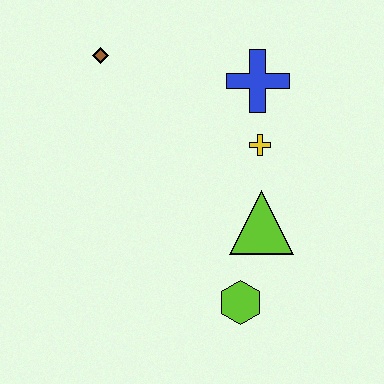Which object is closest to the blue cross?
The yellow cross is closest to the blue cross.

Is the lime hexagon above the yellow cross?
No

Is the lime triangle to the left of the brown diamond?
No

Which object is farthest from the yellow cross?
The brown diamond is farthest from the yellow cross.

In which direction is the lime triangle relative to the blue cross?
The lime triangle is below the blue cross.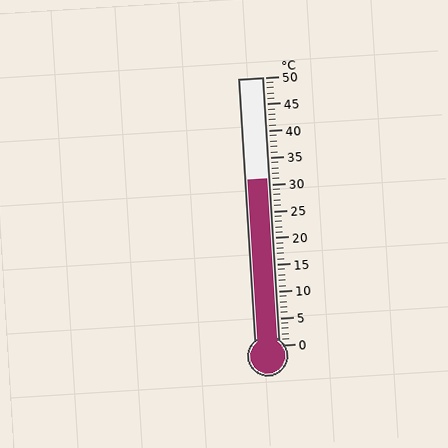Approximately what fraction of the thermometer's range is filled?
The thermometer is filled to approximately 60% of its range.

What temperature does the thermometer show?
The thermometer shows approximately 31°C.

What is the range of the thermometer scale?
The thermometer scale ranges from 0°C to 50°C.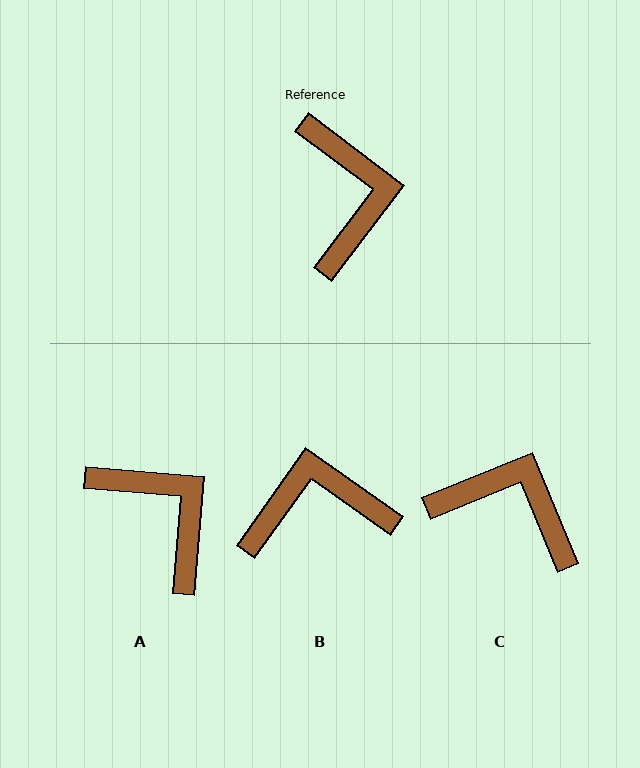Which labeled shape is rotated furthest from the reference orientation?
B, about 92 degrees away.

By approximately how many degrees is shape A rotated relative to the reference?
Approximately 32 degrees counter-clockwise.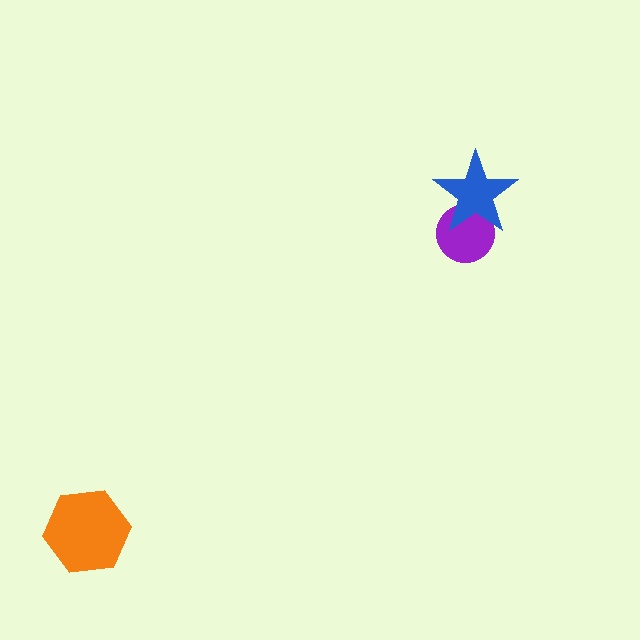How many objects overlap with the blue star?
1 object overlaps with the blue star.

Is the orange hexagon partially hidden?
No, no other shape covers it.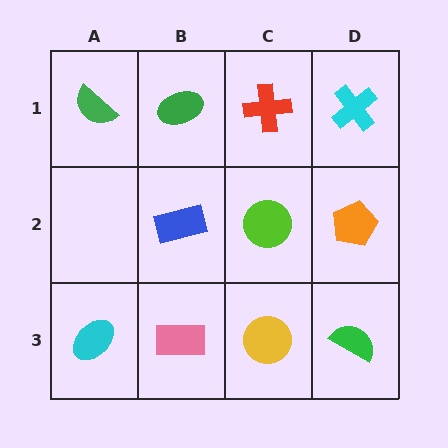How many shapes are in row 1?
4 shapes.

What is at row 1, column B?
A green ellipse.